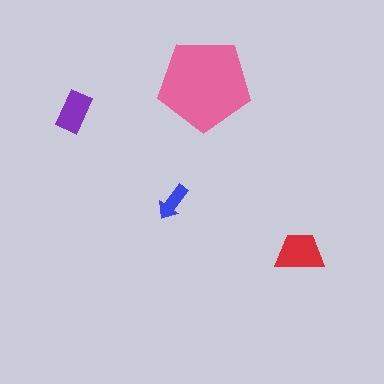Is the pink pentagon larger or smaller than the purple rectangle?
Larger.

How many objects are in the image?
There are 4 objects in the image.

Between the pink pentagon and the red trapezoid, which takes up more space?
The pink pentagon.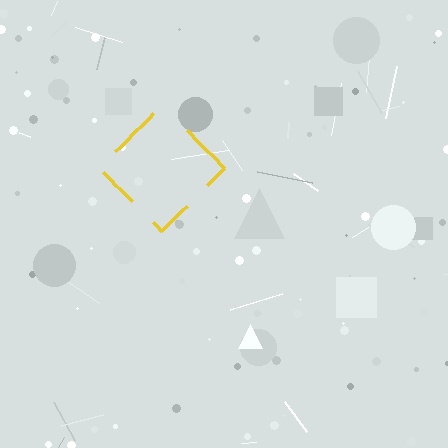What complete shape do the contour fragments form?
The contour fragments form a diamond.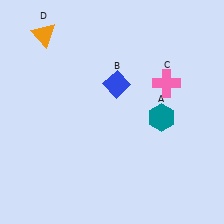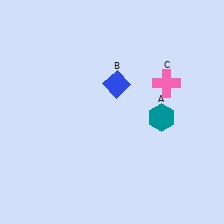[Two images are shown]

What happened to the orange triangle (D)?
The orange triangle (D) was removed in Image 2. It was in the top-left area of Image 1.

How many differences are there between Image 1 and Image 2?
There is 1 difference between the two images.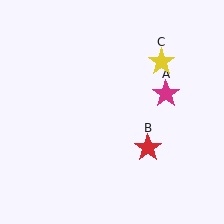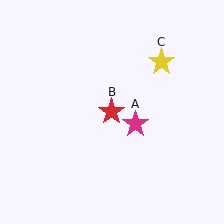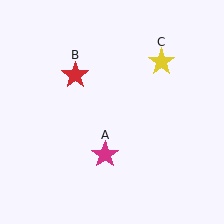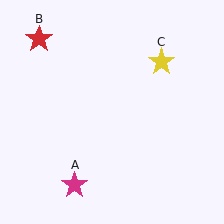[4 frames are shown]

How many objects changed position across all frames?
2 objects changed position: magenta star (object A), red star (object B).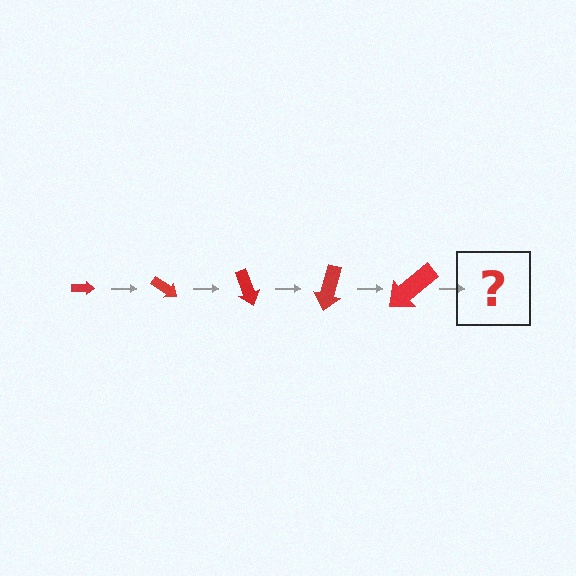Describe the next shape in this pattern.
It should be an arrow, larger than the previous one and rotated 175 degrees from the start.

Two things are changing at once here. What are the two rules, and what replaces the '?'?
The two rules are that the arrow grows larger each step and it rotates 35 degrees each step. The '?' should be an arrow, larger than the previous one and rotated 175 degrees from the start.